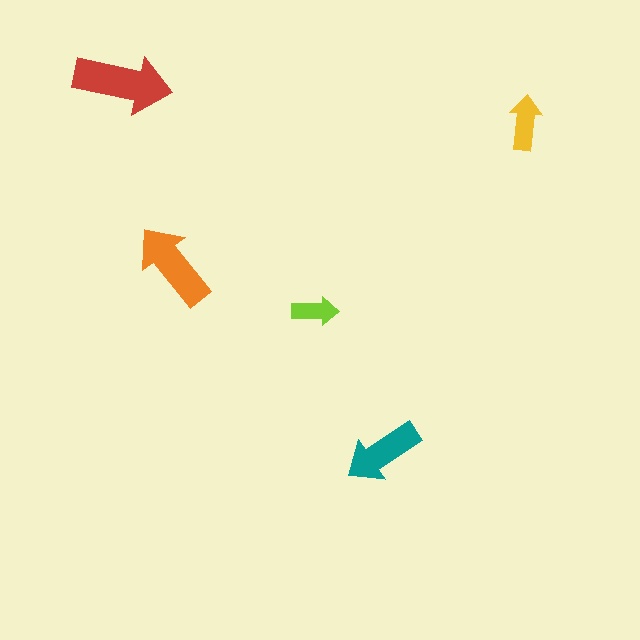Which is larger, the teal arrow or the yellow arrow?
The teal one.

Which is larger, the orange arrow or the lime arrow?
The orange one.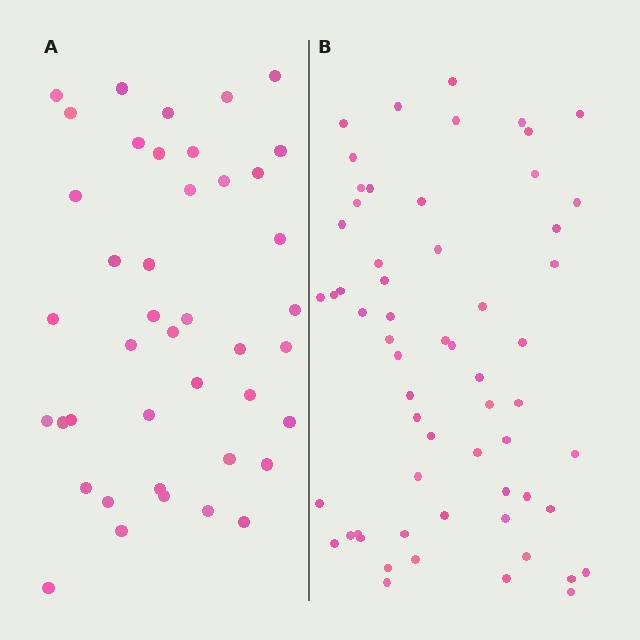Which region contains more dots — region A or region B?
Region B (the right region) has more dots.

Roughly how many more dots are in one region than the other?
Region B has approximately 20 more dots than region A.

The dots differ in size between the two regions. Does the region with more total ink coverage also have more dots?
No. Region A has more total ink coverage because its dots are larger, but region B actually contains more individual dots. Total area can be misleading — the number of items is what matters here.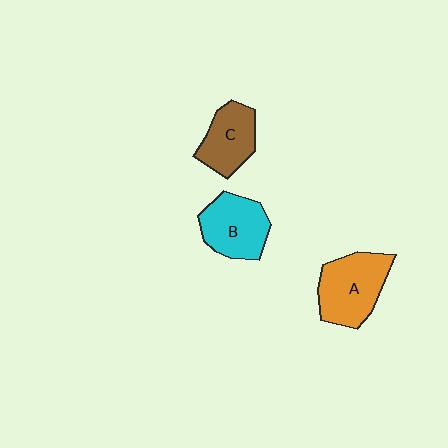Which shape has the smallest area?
Shape C (brown).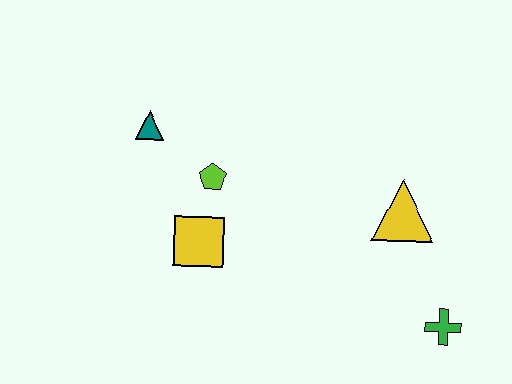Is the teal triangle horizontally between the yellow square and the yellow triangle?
No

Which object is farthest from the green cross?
The teal triangle is farthest from the green cross.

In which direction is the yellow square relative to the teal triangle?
The yellow square is below the teal triangle.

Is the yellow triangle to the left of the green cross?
Yes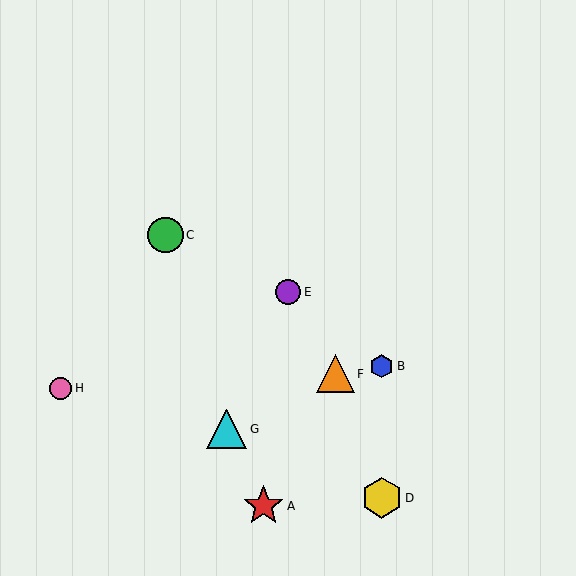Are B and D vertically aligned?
Yes, both are at x≈382.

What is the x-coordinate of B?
Object B is at x≈382.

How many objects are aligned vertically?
2 objects (B, D) are aligned vertically.